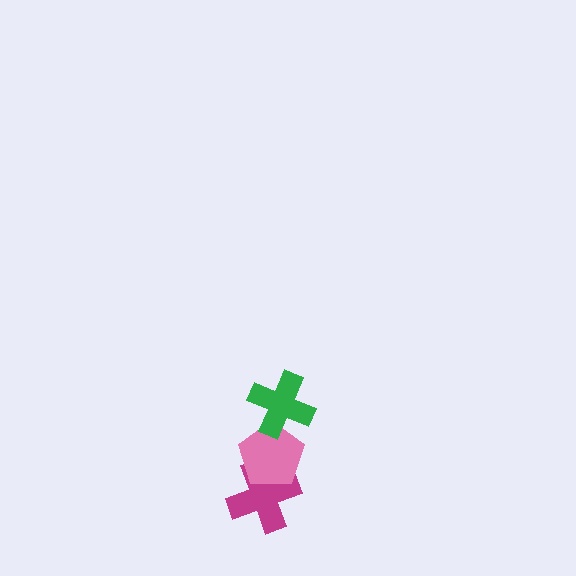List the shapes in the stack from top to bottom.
From top to bottom: the green cross, the pink pentagon, the magenta cross.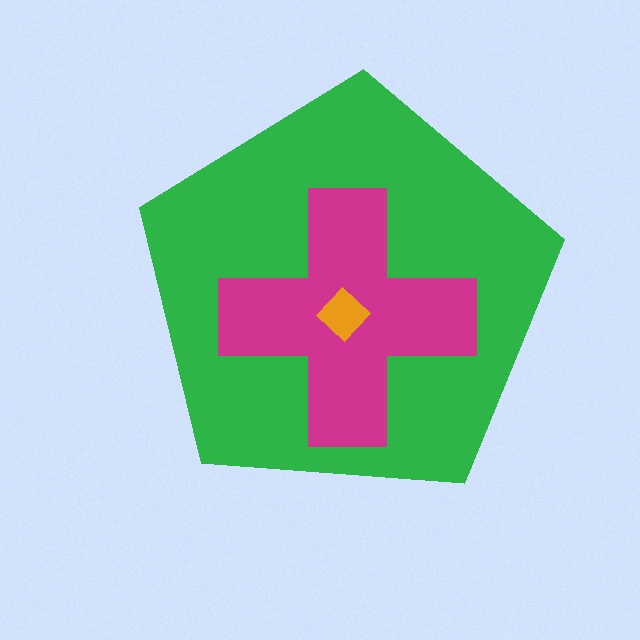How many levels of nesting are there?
3.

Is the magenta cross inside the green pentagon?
Yes.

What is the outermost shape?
The green pentagon.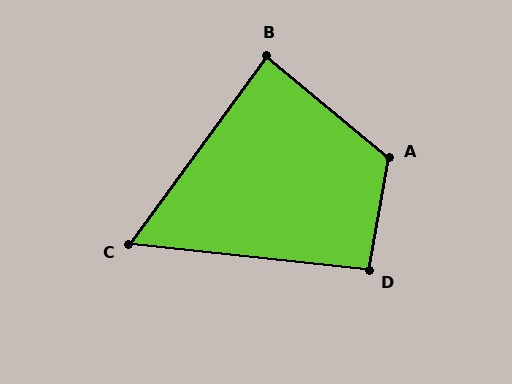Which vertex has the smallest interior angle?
C, at approximately 60 degrees.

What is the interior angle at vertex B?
Approximately 86 degrees (approximately right).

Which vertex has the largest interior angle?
A, at approximately 120 degrees.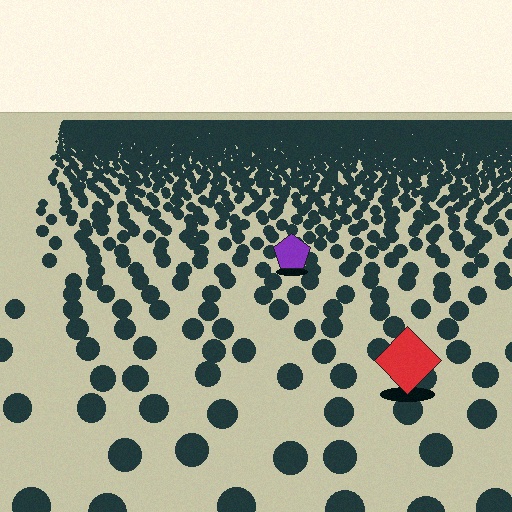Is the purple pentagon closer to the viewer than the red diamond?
No. The red diamond is closer — you can tell from the texture gradient: the ground texture is coarser near it.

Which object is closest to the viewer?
The red diamond is closest. The texture marks near it are larger and more spread out.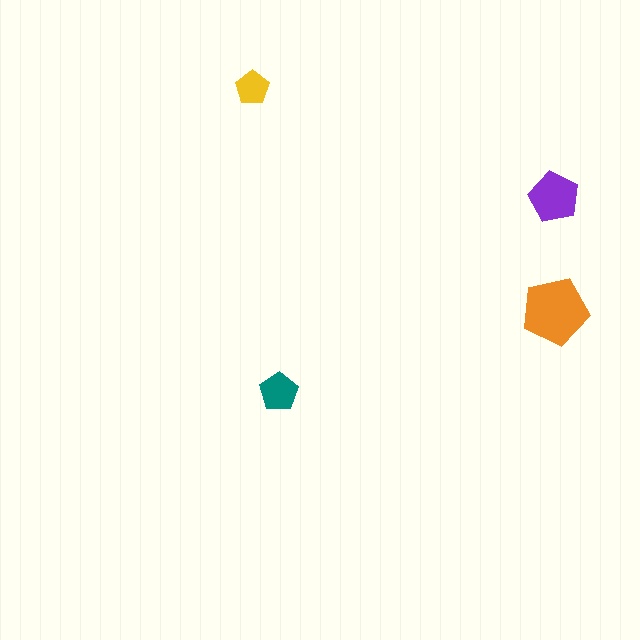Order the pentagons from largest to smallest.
the orange one, the purple one, the teal one, the yellow one.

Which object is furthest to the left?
The yellow pentagon is leftmost.